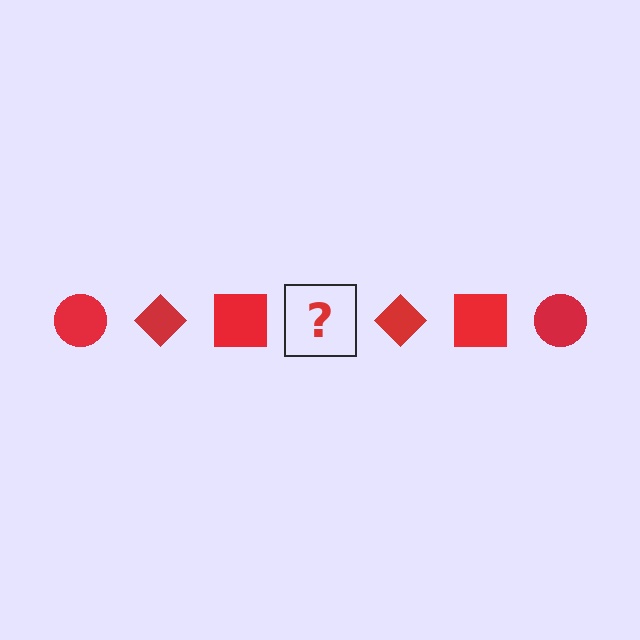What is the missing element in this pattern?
The missing element is a red circle.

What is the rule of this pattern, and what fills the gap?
The rule is that the pattern cycles through circle, diamond, square shapes in red. The gap should be filled with a red circle.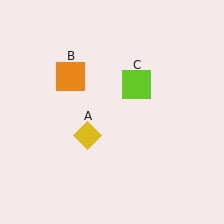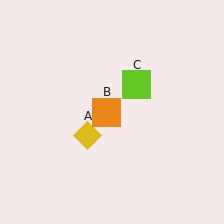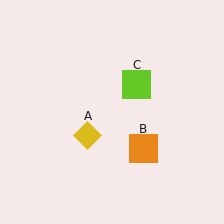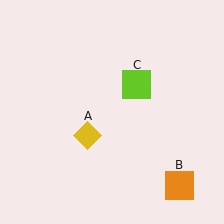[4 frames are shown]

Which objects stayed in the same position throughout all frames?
Yellow diamond (object A) and lime square (object C) remained stationary.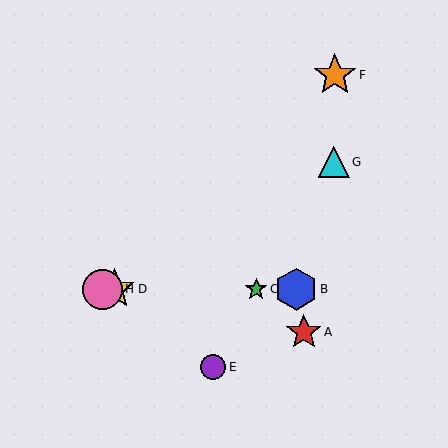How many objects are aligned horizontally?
4 objects (B, C, D, H) are aligned horizontally.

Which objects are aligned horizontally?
Objects B, C, D, H are aligned horizontally.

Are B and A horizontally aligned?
No, B is at y≈289 and A is at y≈332.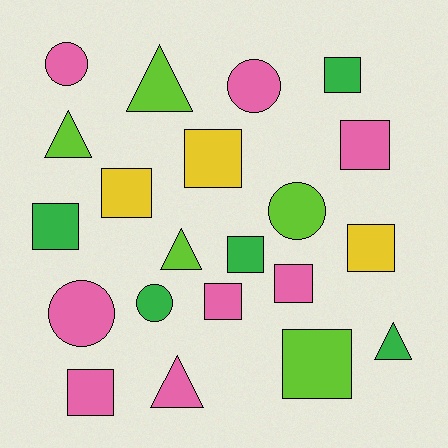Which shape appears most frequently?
Square, with 11 objects.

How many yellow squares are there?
There are 3 yellow squares.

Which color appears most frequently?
Pink, with 8 objects.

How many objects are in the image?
There are 21 objects.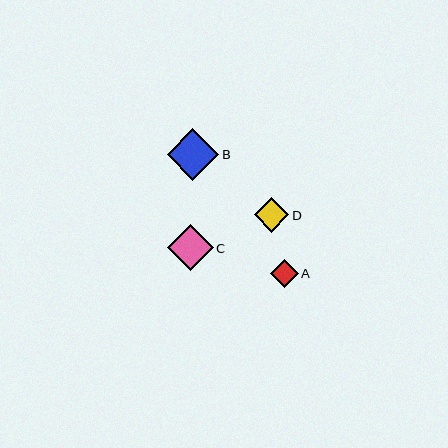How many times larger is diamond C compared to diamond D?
Diamond C is approximately 1.3 times the size of diamond D.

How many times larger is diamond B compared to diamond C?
Diamond B is approximately 1.1 times the size of diamond C.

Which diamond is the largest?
Diamond B is the largest with a size of approximately 52 pixels.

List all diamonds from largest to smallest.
From largest to smallest: B, C, D, A.